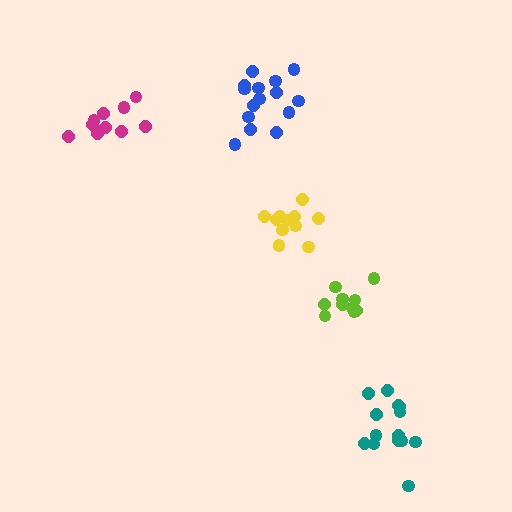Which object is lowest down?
The teal cluster is bottommost.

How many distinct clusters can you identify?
There are 5 distinct clusters.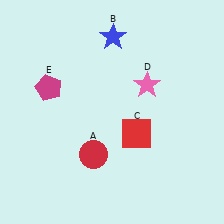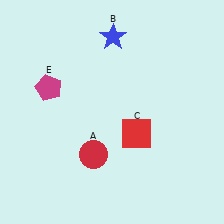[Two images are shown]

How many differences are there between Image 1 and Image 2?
There is 1 difference between the two images.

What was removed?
The pink star (D) was removed in Image 2.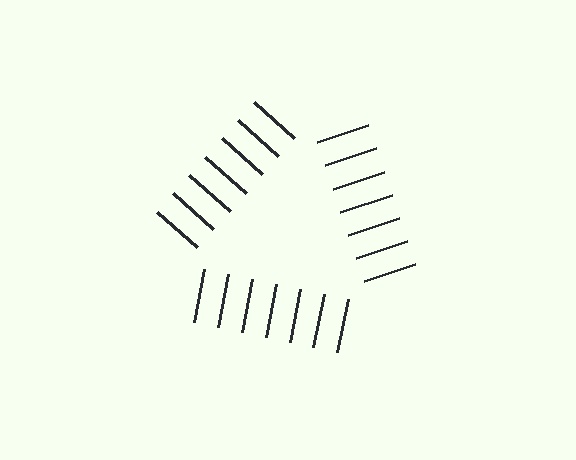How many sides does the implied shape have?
3 sides — the line-ends trace a triangle.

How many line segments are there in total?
21 — 7 along each of the 3 edges.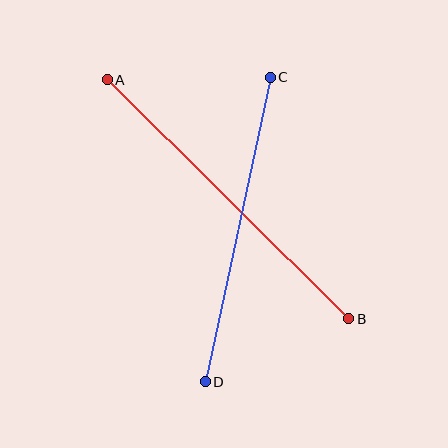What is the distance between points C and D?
The distance is approximately 311 pixels.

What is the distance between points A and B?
The distance is approximately 340 pixels.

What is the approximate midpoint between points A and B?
The midpoint is at approximately (228, 199) pixels.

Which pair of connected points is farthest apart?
Points A and B are farthest apart.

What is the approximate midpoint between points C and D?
The midpoint is at approximately (238, 229) pixels.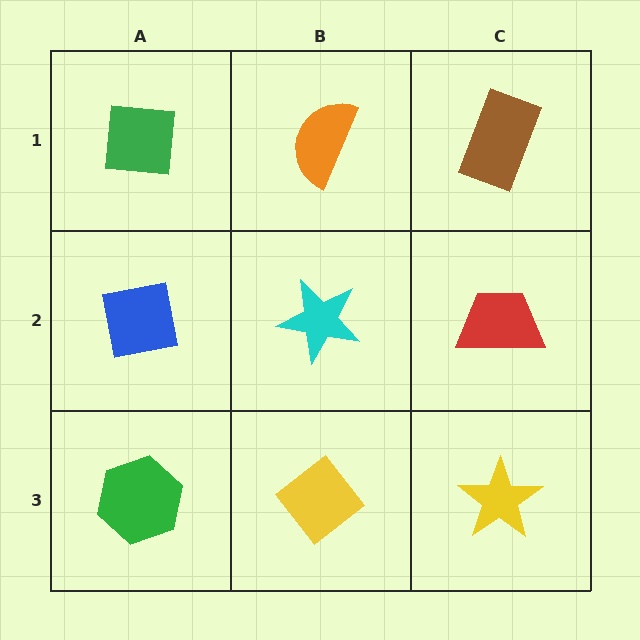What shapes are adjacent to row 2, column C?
A brown rectangle (row 1, column C), a yellow star (row 3, column C), a cyan star (row 2, column B).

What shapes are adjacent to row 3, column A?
A blue square (row 2, column A), a yellow diamond (row 3, column B).